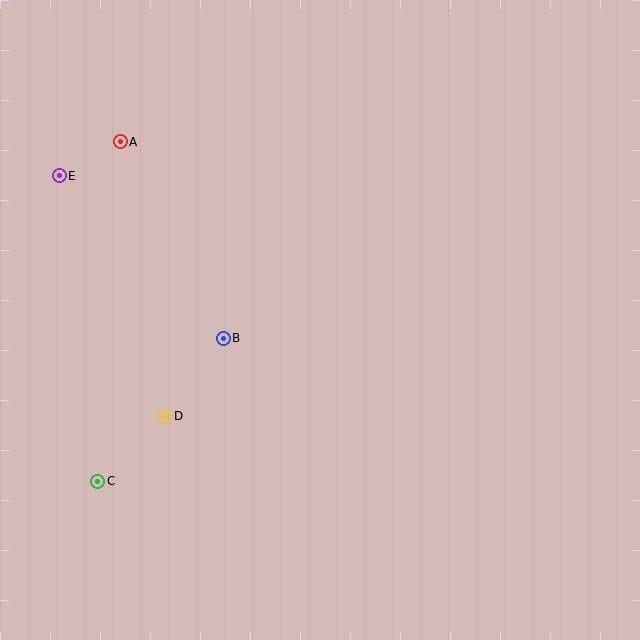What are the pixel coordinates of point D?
Point D is at (165, 416).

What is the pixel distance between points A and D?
The distance between A and D is 278 pixels.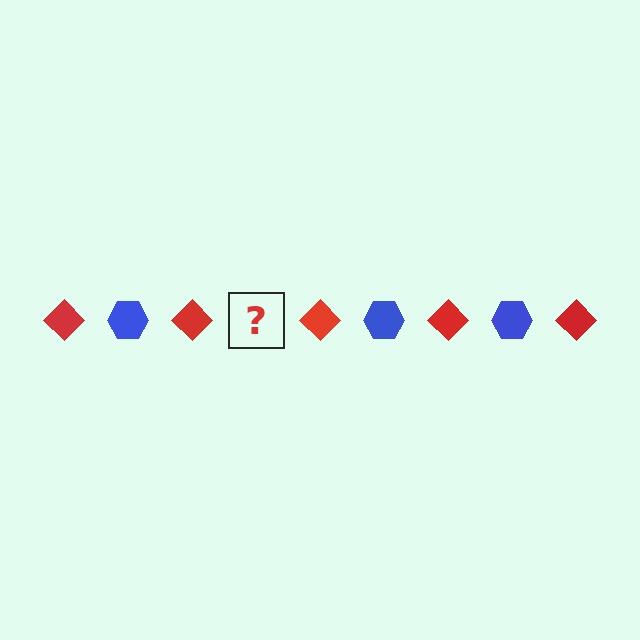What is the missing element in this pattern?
The missing element is a blue hexagon.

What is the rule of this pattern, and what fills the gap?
The rule is that the pattern alternates between red diamond and blue hexagon. The gap should be filled with a blue hexagon.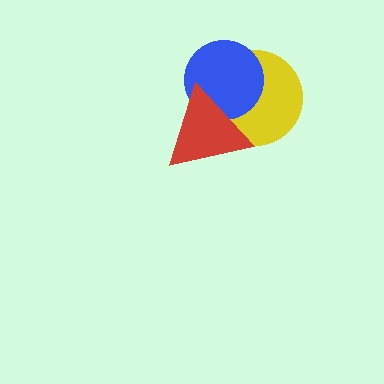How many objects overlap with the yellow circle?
2 objects overlap with the yellow circle.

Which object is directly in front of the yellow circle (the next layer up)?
The blue circle is directly in front of the yellow circle.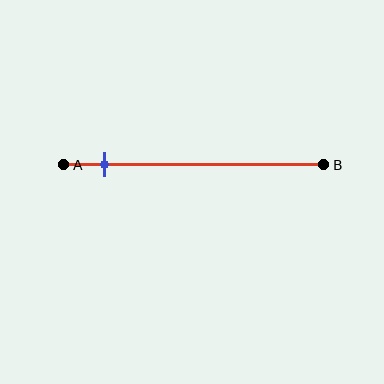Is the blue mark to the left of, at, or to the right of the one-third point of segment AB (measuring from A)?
The blue mark is to the left of the one-third point of segment AB.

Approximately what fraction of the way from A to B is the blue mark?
The blue mark is approximately 15% of the way from A to B.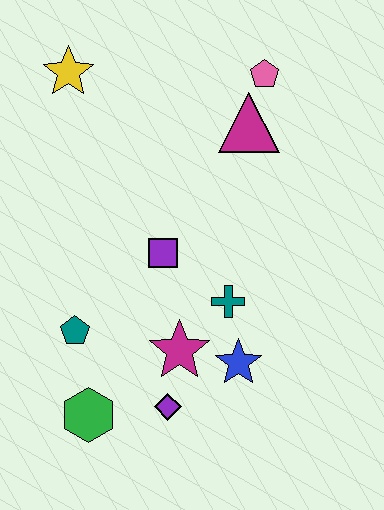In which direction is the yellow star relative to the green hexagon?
The yellow star is above the green hexagon.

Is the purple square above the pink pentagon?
No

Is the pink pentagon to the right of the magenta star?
Yes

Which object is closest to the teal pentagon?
The green hexagon is closest to the teal pentagon.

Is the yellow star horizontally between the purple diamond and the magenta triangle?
No